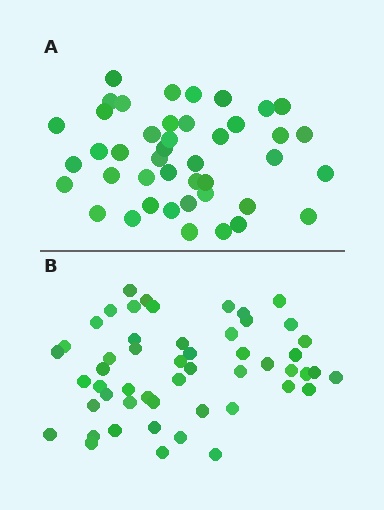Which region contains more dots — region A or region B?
Region B (the bottom region) has more dots.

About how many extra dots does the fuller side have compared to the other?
Region B has roughly 8 or so more dots than region A.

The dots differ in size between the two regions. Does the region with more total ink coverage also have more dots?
No. Region A has more total ink coverage because its dots are larger, but region B actually contains more individual dots. Total area can be misleading — the number of items is what matters here.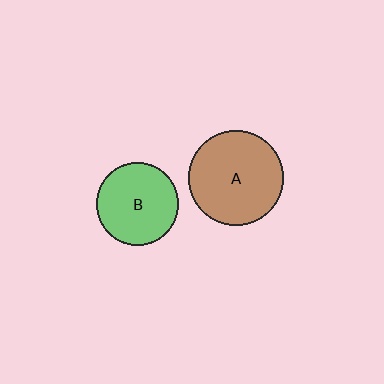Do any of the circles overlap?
No, none of the circles overlap.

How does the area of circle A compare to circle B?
Approximately 1.3 times.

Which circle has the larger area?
Circle A (brown).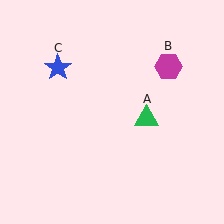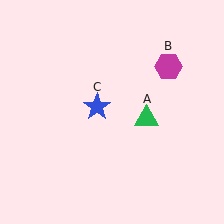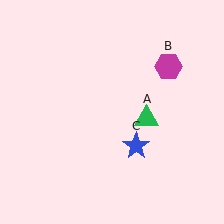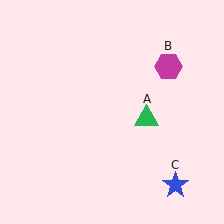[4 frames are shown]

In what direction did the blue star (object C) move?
The blue star (object C) moved down and to the right.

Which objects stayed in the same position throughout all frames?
Green triangle (object A) and magenta hexagon (object B) remained stationary.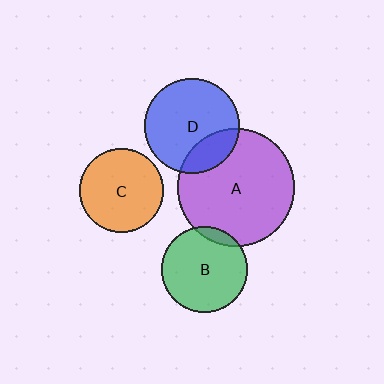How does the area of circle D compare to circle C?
Approximately 1.3 times.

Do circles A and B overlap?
Yes.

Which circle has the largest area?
Circle A (purple).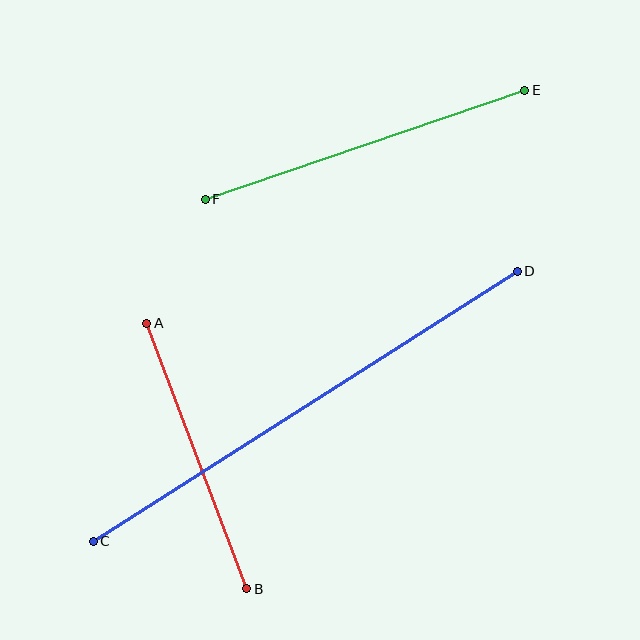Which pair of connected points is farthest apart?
Points C and D are farthest apart.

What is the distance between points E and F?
The distance is approximately 338 pixels.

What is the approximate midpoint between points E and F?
The midpoint is at approximately (365, 145) pixels.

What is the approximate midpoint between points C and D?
The midpoint is at approximately (305, 406) pixels.